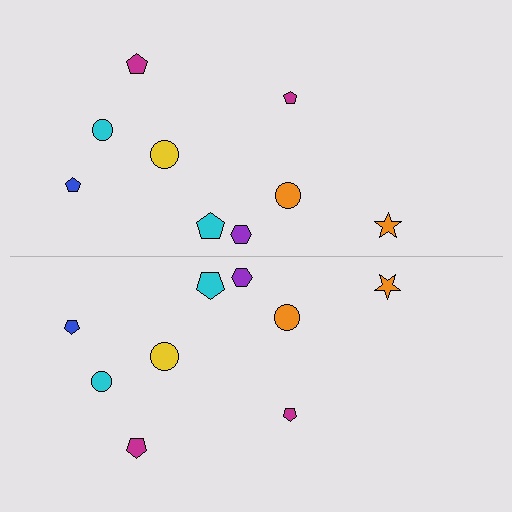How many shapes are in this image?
There are 18 shapes in this image.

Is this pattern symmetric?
Yes, this pattern has bilateral (reflection) symmetry.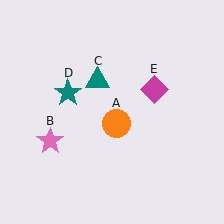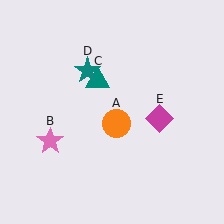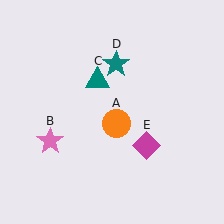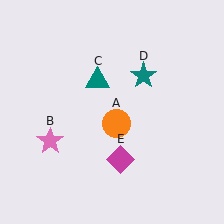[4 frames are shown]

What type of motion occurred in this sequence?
The teal star (object D), magenta diamond (object E) rotated clockwise around the center of the scene.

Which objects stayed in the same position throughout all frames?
Orange circle (object A) and pink star (object B) and teal triangle (object C) remained stationary.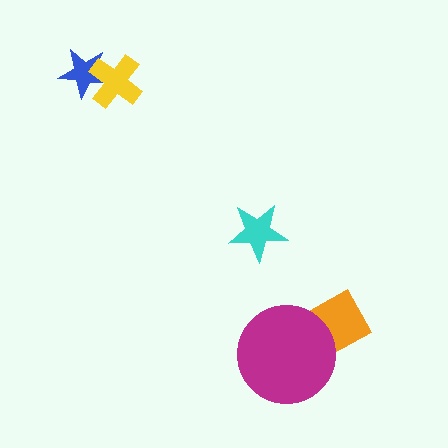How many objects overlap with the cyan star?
0 objects overlap with the cyan star.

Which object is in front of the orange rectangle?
The magenta circle is in front of the orange rectangle.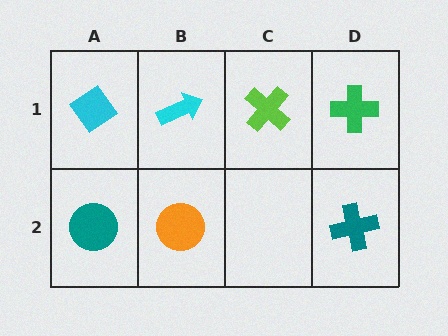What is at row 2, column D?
A teal cross.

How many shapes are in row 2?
3 shapes.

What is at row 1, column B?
A cyan arrow.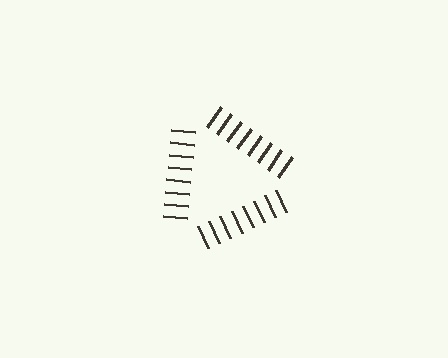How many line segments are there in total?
24 — 8 along each of the 3 edges.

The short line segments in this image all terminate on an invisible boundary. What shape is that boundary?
An illusory triangle — the line segments terminate on its edges but no continuous stroke is drawn.